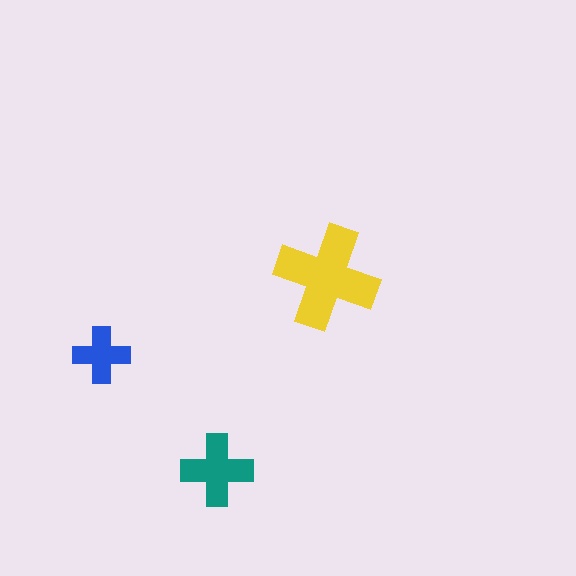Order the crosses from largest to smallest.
the yellow one, the teal one, the blue one.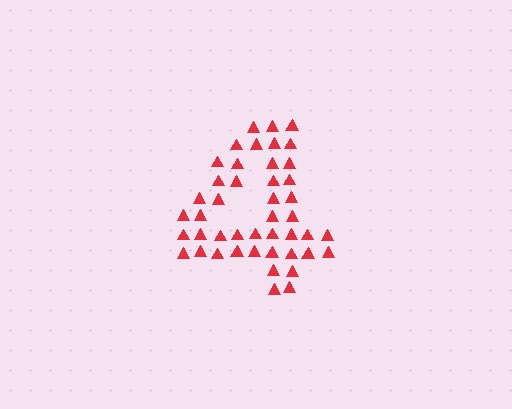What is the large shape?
The large shape is the digit 4.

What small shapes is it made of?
It is made of small triangles.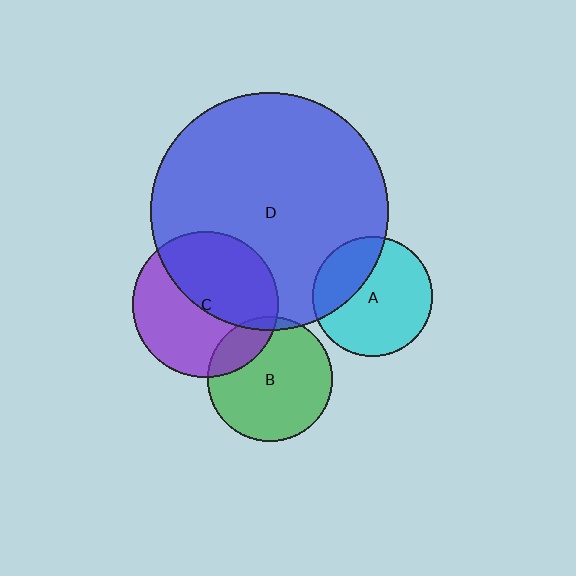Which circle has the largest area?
Circle D (blue).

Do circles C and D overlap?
Yes.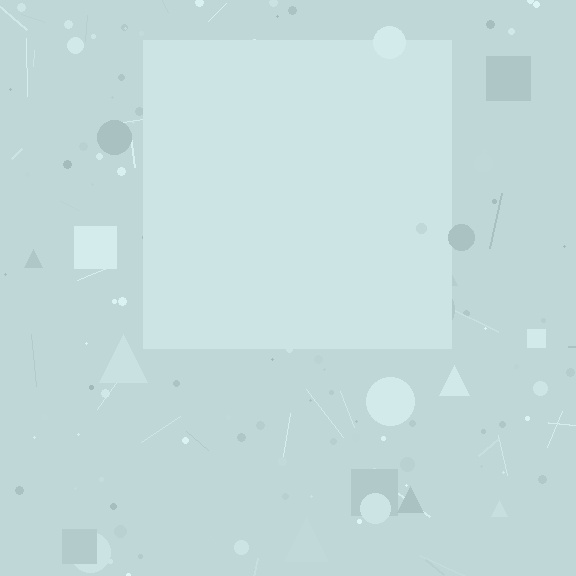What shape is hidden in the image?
A square is hidden in the image.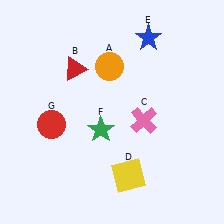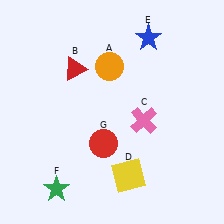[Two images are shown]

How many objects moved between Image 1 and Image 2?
2 objects moved between the two images.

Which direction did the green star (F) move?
The green star (F) moved down.